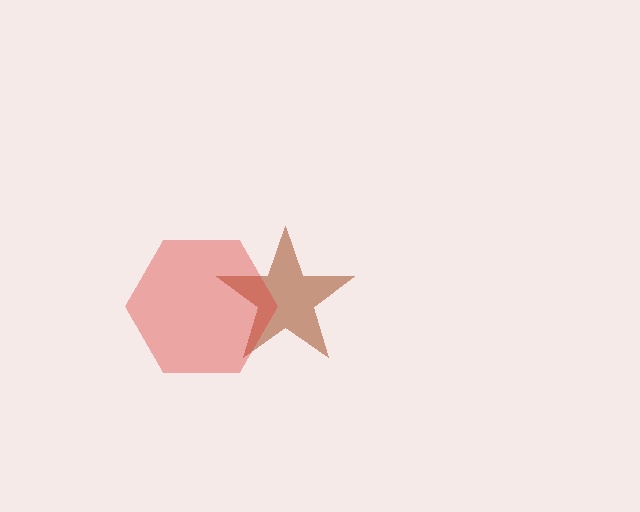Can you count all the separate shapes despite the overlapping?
Yes, there are 2 separate shapes.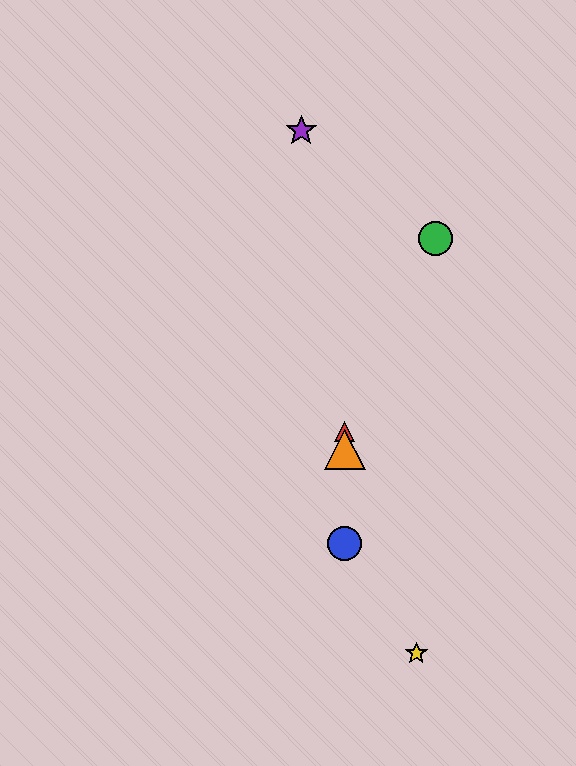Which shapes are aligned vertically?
The red triangle, the blue circle, the orange triangle are aligned vertically.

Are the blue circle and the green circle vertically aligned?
No, the blue circle is at x≈345 and the green circle is at x≈435.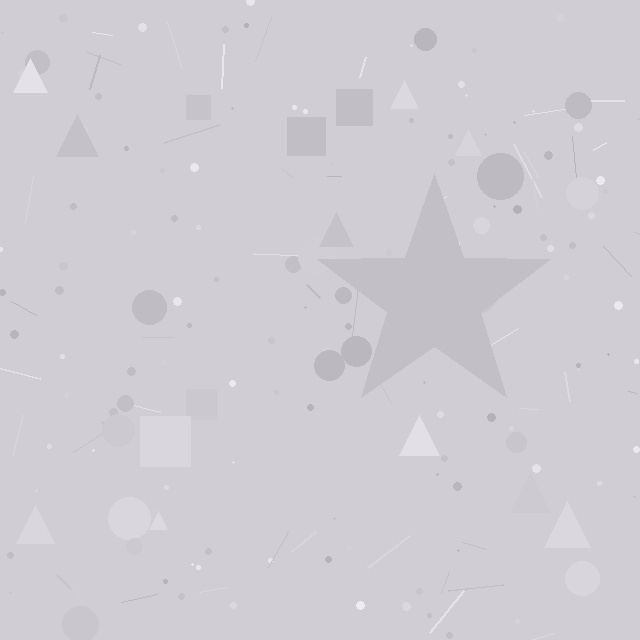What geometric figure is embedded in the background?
A star is embedded in the background.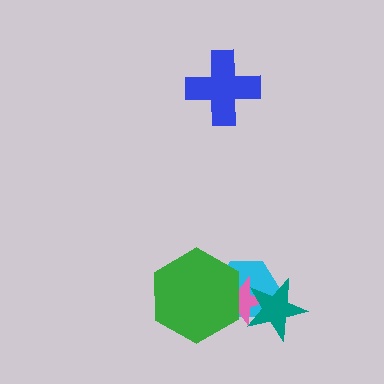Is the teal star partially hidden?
No, no other shape covers it.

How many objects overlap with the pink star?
3 objects overlap with the pink star.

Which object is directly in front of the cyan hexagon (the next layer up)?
The pink star is directly in front of the cyan hexagon.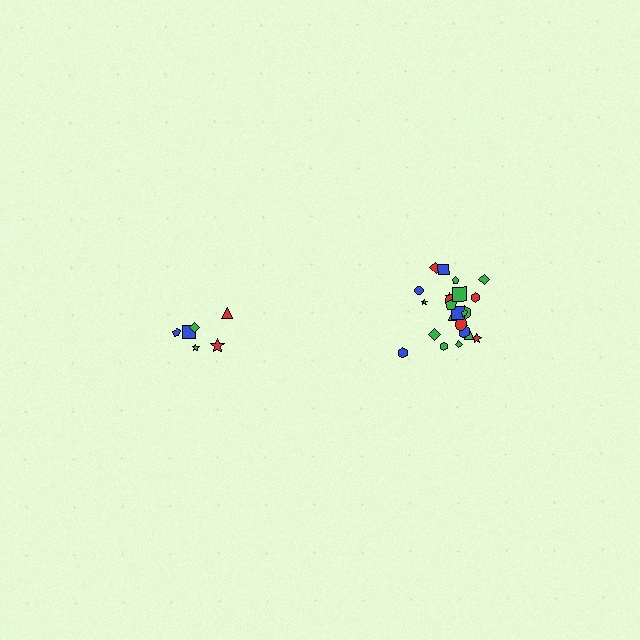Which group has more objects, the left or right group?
The right group.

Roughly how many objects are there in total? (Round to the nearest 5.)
Roughly 30 objects in total.